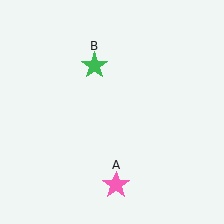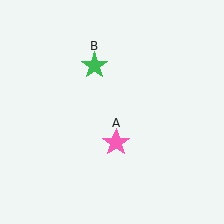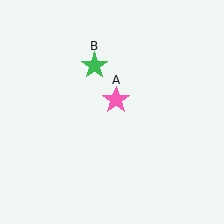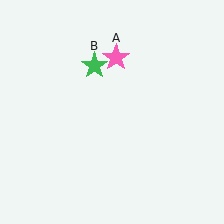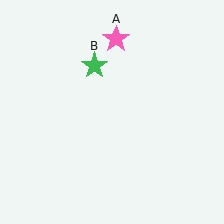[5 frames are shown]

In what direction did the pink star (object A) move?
The pink star (object A) moved up.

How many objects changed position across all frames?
1 object changed position: pink star (object A).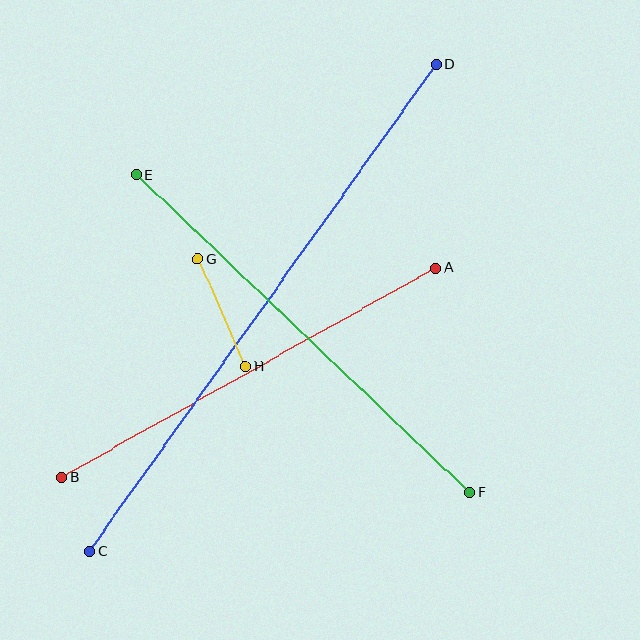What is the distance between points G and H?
The distance is approximately 117 pixels.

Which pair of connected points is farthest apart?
Points C and D are farthest apart.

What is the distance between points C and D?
The distance is approximately 597 pixels.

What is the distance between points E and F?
The distance is approximately 461 pixels.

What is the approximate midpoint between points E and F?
The midpoint is at approximately (303, 334) pixels.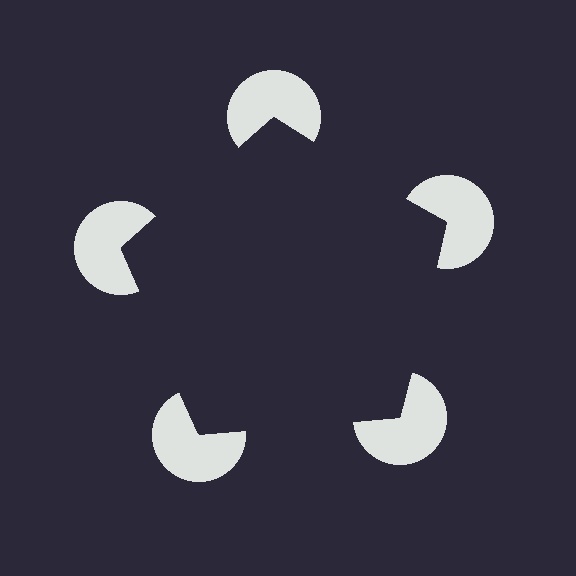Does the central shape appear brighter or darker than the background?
It typically appears slightly darker than the background, even though no actual brightness change is drawn.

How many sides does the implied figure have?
5 sides.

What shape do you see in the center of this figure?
An illusory pentagon — its edges are inferred from the aligned wedge cuts in the pac-man discs, not physically drawn.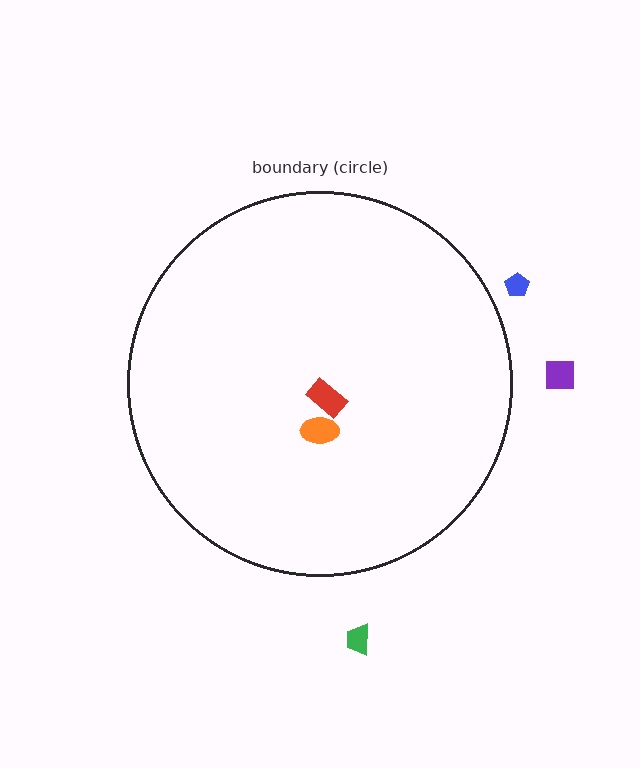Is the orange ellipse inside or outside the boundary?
Inside.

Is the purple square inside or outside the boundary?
Outside.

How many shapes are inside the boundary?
2 inside, 3 outside.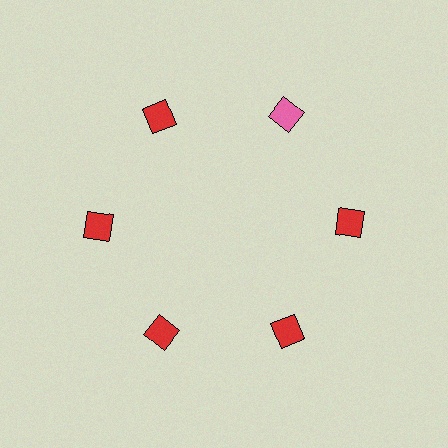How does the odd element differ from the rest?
It has a different color: pink instead of red.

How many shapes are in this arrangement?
There are 6 shapes arranged in a ring pattern.